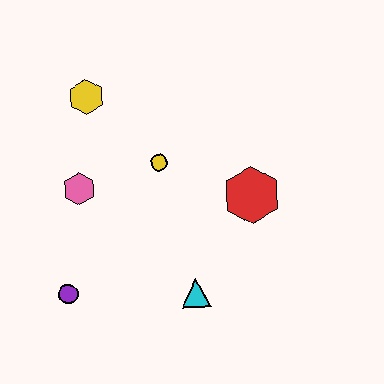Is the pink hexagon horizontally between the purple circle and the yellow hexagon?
Yes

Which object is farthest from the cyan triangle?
The yellow hexagon is farthest from the cyan triangle.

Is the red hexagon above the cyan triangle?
Yes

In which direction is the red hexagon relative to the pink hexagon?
The red hexagon is to the right of the pink hexagon.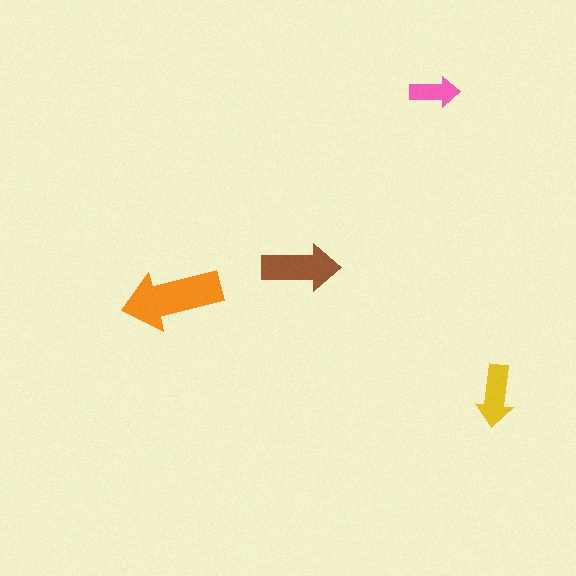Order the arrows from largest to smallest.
the orange one, the brown one, the yellow one, the pink one.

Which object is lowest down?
The yellow arrow is bottommost.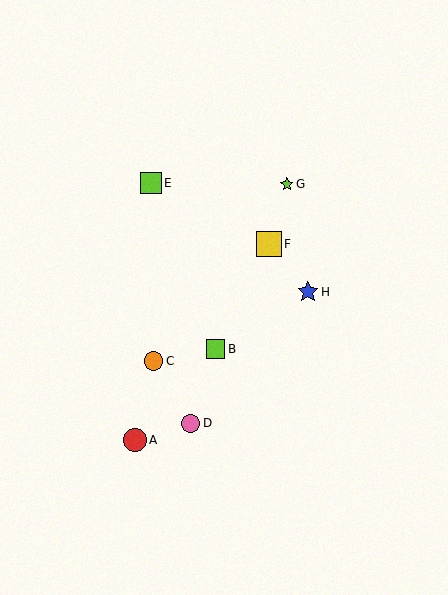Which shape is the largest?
The yellow square (labeled F) is the largest.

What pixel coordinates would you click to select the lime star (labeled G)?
Click at (287, 184) to select the lime star G.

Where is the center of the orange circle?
The center of the orange circle is at (153, 361).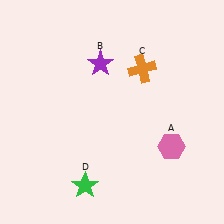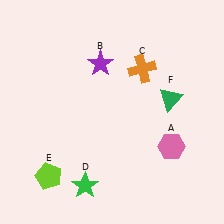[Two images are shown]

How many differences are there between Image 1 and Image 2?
There are 2 differences between the two images.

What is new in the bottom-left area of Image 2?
A lime pentagon (E) was added in the bottom-left area of Image 2.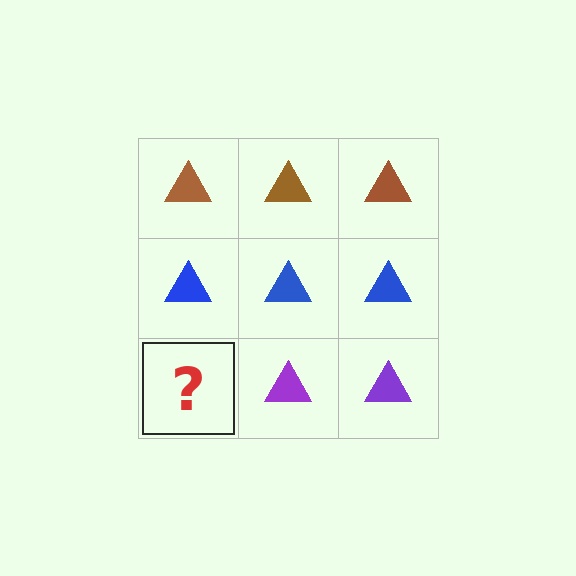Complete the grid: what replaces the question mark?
The question mark should be replaced with a purple triangle.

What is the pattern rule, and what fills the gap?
The rule is that each row has a consistent color. The gap should be filled with a purple triangle.